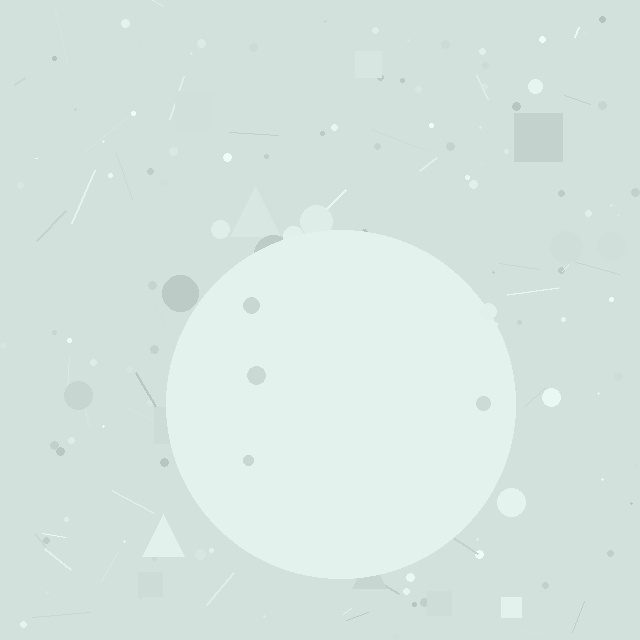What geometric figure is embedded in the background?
A circle is embedded in the background.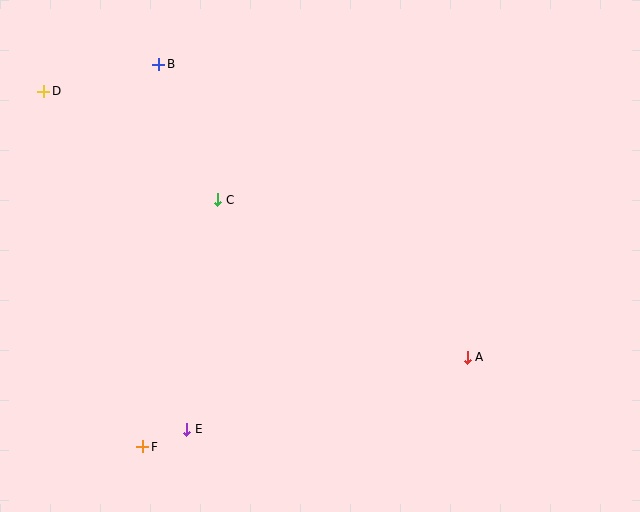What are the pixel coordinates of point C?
Point C is at (218, 200).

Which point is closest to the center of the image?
Point C at (218, 200) is closest to the center.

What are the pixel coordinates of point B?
Point B is at (159, 64).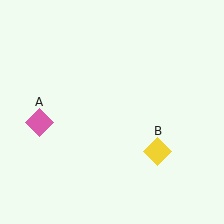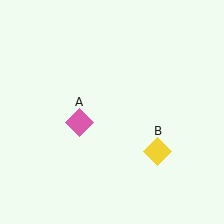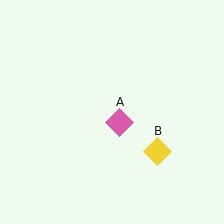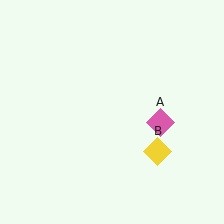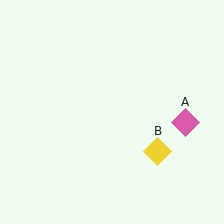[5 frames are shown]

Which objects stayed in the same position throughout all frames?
Yellow diamond (object B) remained stationary.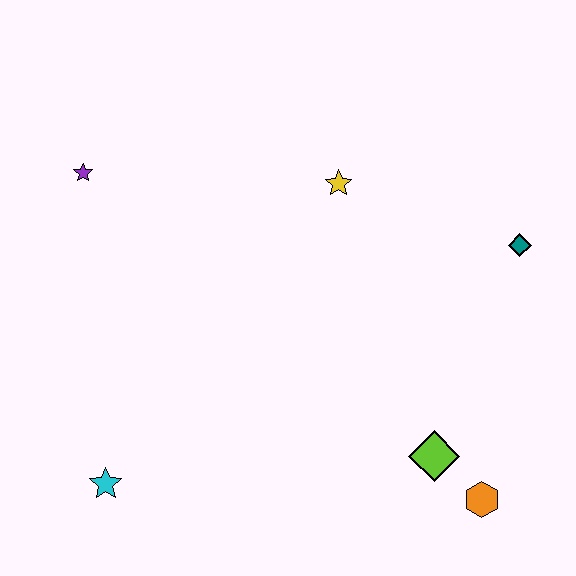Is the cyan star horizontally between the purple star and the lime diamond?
Yes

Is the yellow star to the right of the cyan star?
Yes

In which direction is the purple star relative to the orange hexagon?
The purple star is to the left of the orange hexagon.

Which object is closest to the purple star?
The yellow star is closest to the purple star.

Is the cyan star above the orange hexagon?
Yes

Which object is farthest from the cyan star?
The teal diamond is farthest from the cyan star.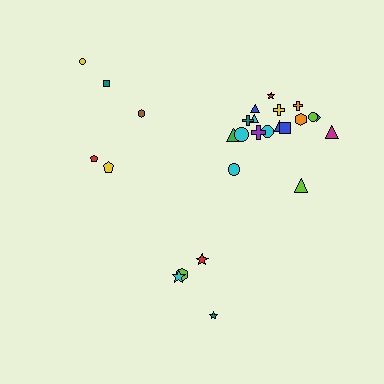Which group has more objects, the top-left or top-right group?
The top-right group.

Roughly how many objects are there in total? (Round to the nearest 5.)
Roughly 25 objects in total.